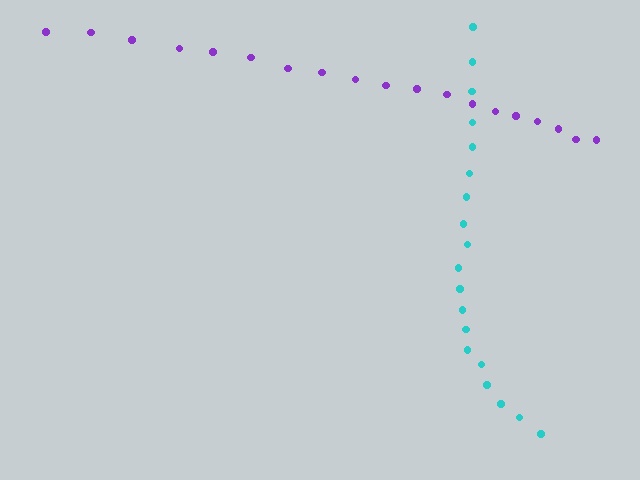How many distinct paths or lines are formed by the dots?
There are 2 distinct paths.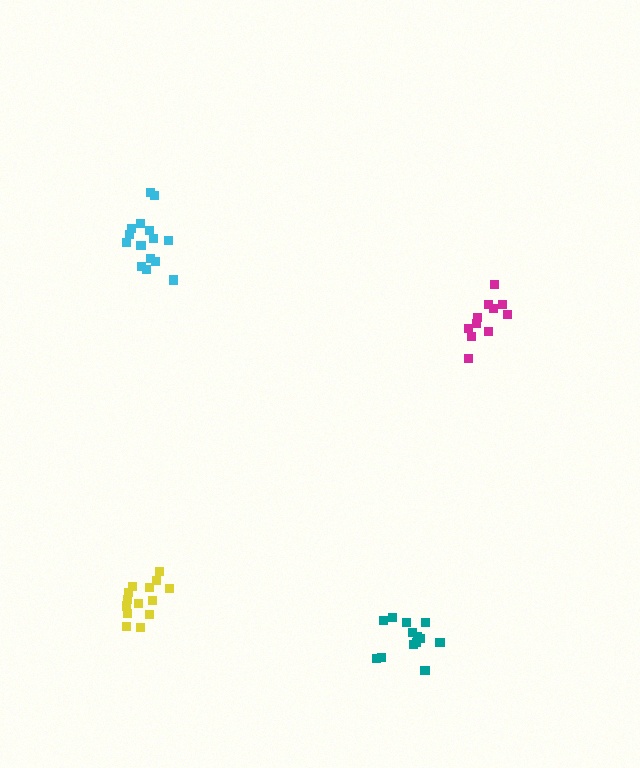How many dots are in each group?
Group 1: 13 dots, Group 2: 15 dots, Group 3: 14 dots, Group 4: 11 dots (53 total).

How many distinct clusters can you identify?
There are 4 distinct clusters.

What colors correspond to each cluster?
The clusters are colored: teal, cyan, yellow, magenta.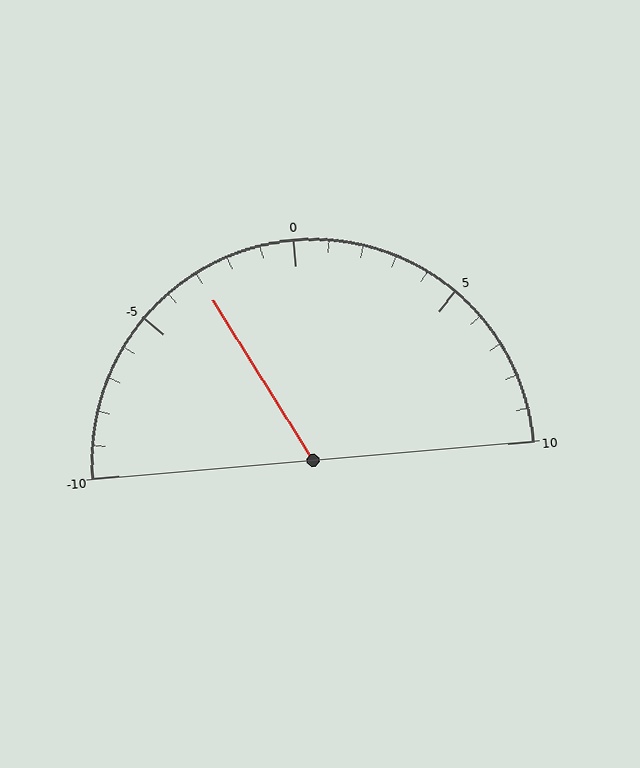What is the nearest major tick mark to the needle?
The nearest major tick mark is -5.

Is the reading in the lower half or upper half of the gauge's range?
The reading is in the lower half of the range (-10 to 10).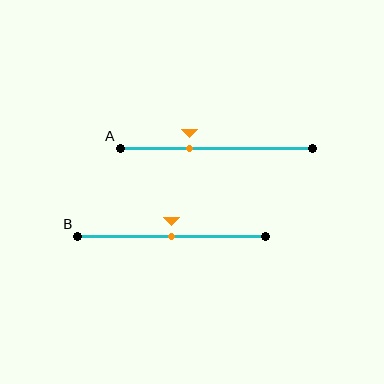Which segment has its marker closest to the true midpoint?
Segment B has its marker closest to the true midpoint.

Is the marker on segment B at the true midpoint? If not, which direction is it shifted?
Yes, the marker on segment B is at the true midpoint.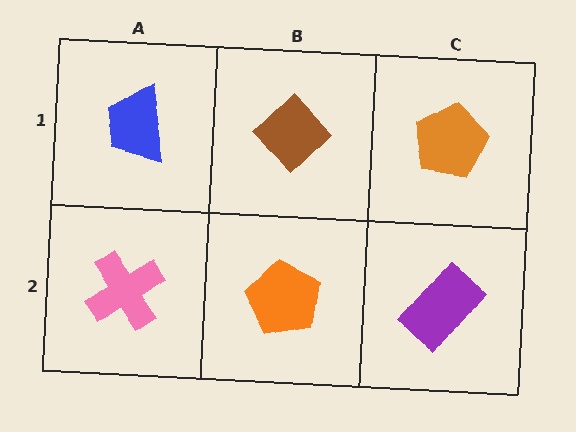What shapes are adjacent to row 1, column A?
A pink cross (row 2, column A), a brown diamond (row 1, column B).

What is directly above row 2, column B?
A brown diamond.